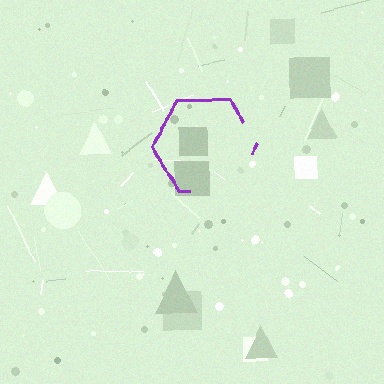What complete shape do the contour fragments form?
The contour fragments form a hexagon.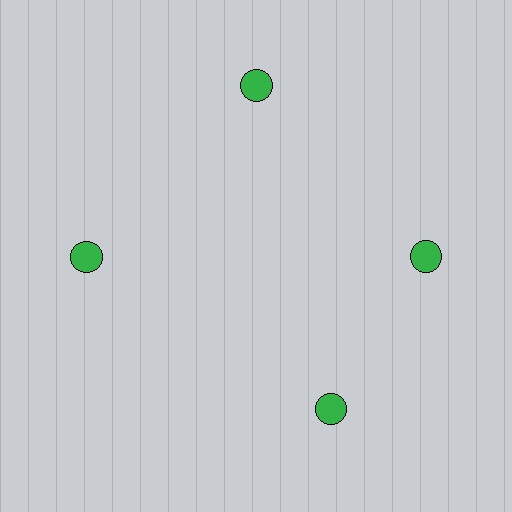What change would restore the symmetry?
The symmetry would be restored by rotating it back into even spacing with its neighbors so that all 4 circles sit at equal angles and equal distance from the center.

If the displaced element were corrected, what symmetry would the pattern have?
It would have 4-fold rotational symmetry — the pattern would map onto itself every 90 degrees.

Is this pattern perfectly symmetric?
No. The 4 green circles are arranged in a ring, but one element near the 6 o'clock position is rotated out of alignment along the ring, breaking the 4-fold rotational symmetry.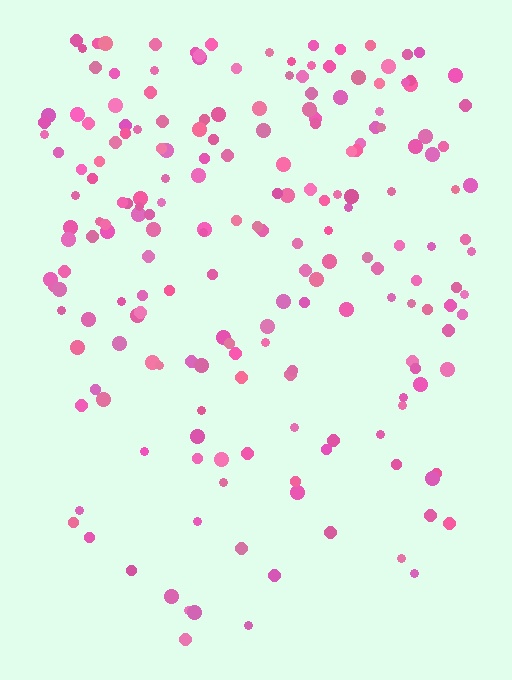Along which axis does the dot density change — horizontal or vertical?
Vertical.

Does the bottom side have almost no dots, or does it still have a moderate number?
Still a moderate number, just noticeably fewer than the top.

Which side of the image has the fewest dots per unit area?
The bottom.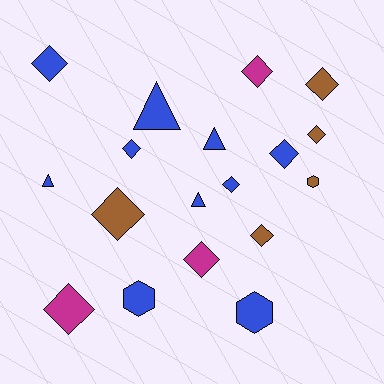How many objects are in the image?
There are 18 objects.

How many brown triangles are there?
There are no brown triangles.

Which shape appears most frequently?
Diamond, with 11 objects.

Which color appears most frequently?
Blue, with 10 objects.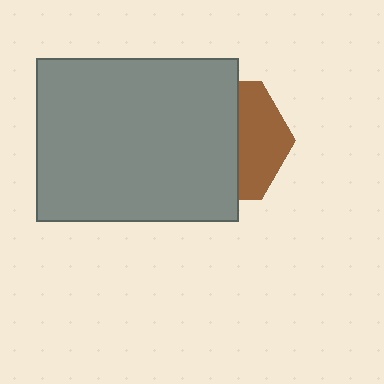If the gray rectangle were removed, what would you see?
You would see the complete brown hexagon.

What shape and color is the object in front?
The object in front is a gray rectangle.